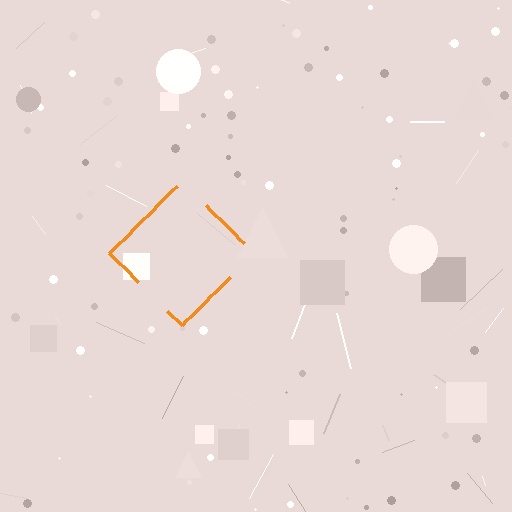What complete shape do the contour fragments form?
The contour fragments form a diamond.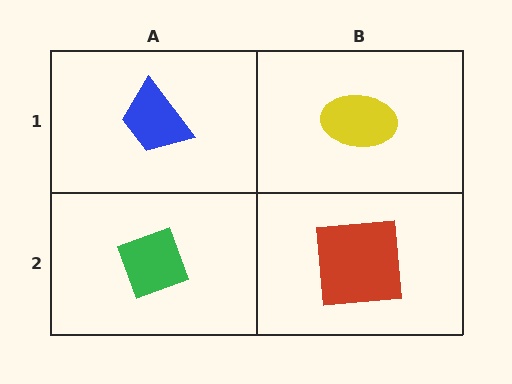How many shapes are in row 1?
2 shapes.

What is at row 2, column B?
A red square.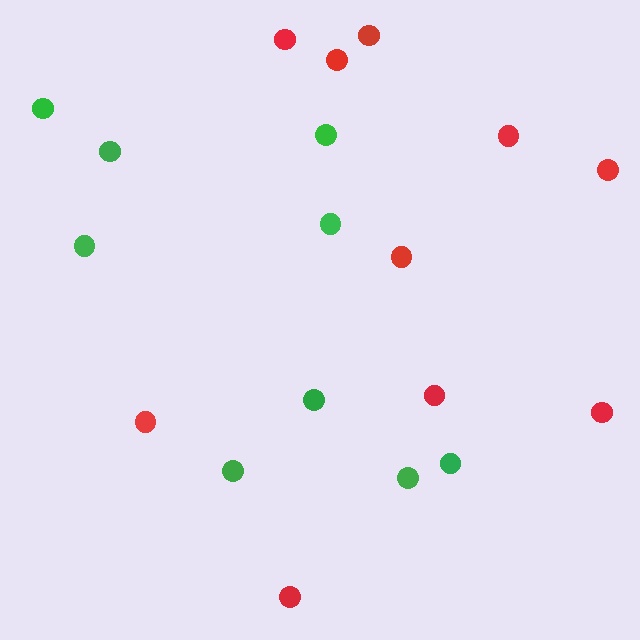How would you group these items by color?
There are 2 groups: one group of green circles (9) and one group of red circles (10).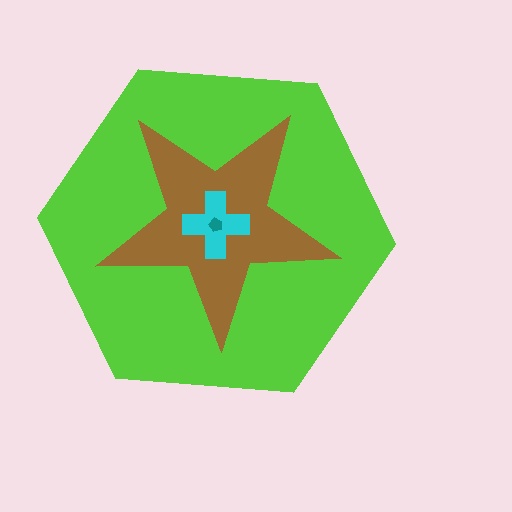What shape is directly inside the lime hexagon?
The brown star.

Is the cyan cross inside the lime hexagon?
Yes.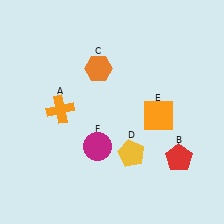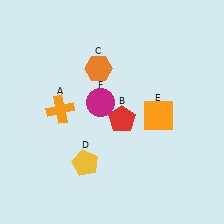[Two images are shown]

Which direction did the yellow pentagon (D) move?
The yellow pentagon (D) moved left.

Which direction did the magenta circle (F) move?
The magenta circle (F) moved up.